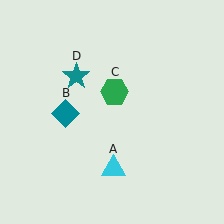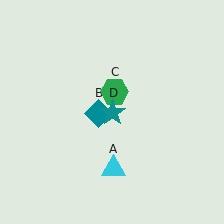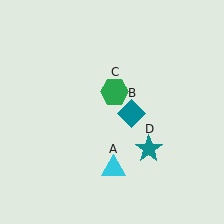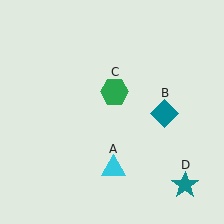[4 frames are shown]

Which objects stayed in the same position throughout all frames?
Cyan triangle (object A) and green hexagon (object C) remained stationary.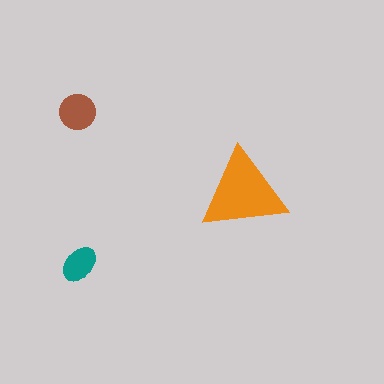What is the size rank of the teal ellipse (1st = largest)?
3rd.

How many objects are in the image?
There are 3 objects in the image.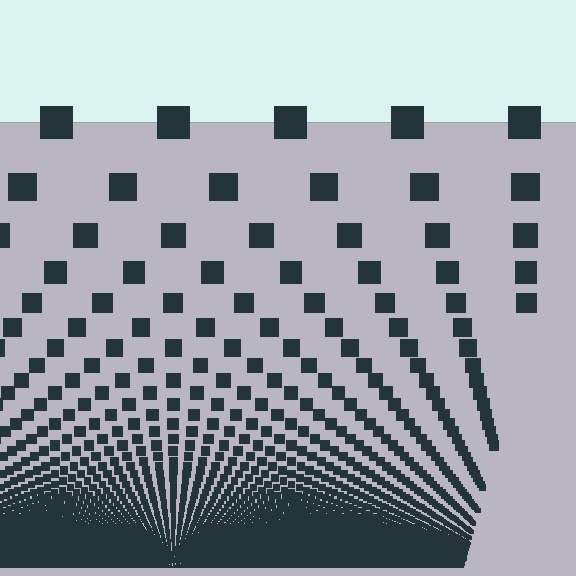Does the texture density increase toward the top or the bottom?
Density increases toward the bottom.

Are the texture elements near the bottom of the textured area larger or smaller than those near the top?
Smaller. The gradient is inverted — elements near the bottom are smaller and denser.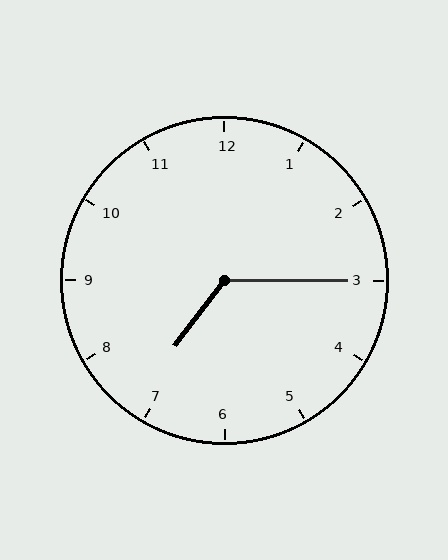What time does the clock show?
7:15.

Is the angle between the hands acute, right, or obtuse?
It is obtuse.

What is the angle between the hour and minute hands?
Approximately 128 degrees.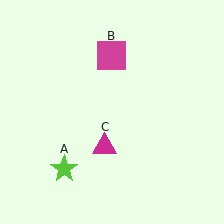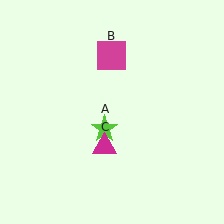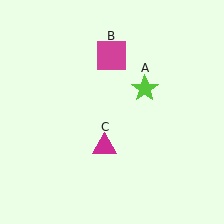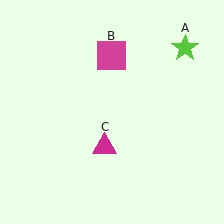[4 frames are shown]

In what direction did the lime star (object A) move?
The lime star (object A) moved up and to the right.